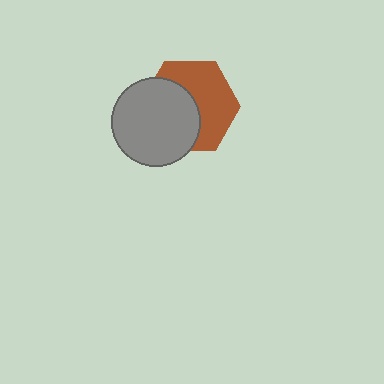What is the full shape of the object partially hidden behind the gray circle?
The partially hidden object is a brown hexagon.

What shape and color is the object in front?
The object in front is a gray circle.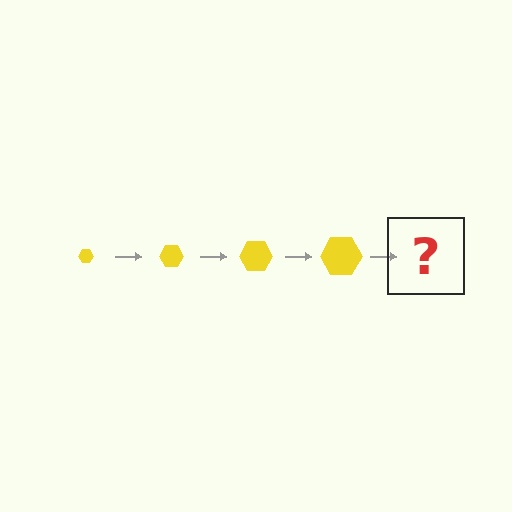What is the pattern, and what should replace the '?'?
The pattern is that the hexagon gets progressively larger each step. The '?' should be a yellow hexagon, larger than the previous one.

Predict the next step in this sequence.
The next step is a yellow hexagon, larger than the previous one.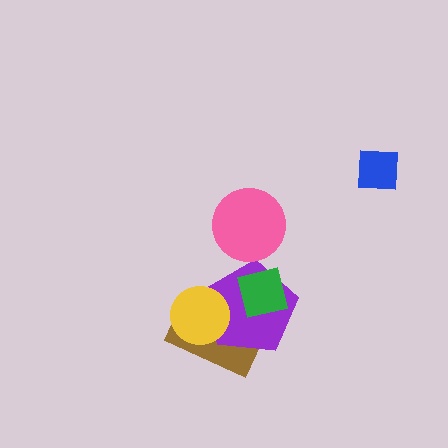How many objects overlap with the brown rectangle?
3 objects overlap with the brown rectangle.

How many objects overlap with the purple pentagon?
3 objects overlap with the purple pentagon.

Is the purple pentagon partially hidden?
Yes, it is partially covered by another shape.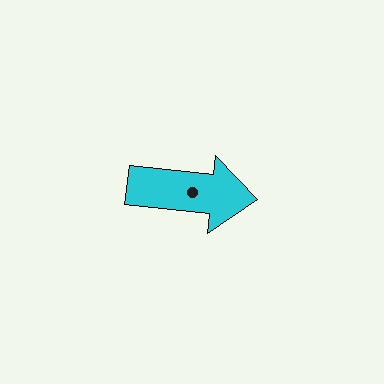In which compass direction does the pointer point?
East.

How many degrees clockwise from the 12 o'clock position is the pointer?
Approximately 96 degrees.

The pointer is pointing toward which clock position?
Roughly 3 o'clock.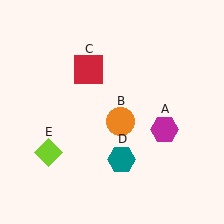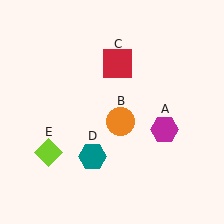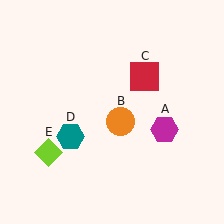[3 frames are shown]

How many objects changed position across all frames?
2 objects changed position: red square (object C), teal hexagon (object D).